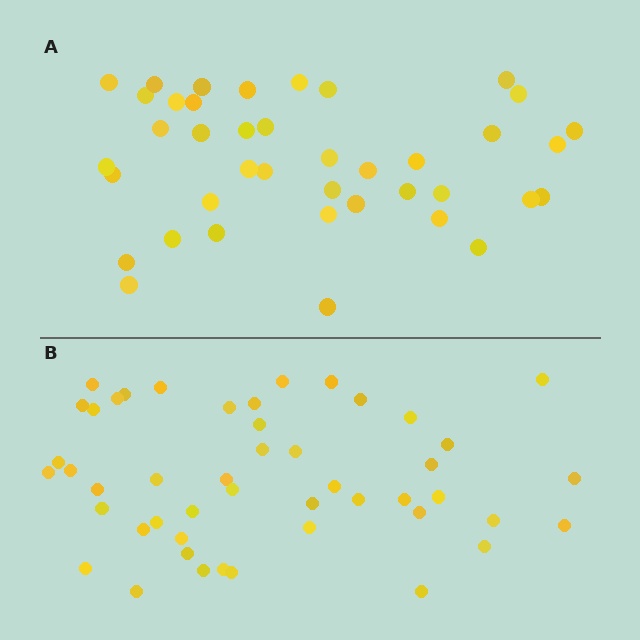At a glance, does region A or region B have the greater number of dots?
Region B (the bottom region) has more dots.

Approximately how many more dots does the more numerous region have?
Region B has roughly 8 or so more dots than region A.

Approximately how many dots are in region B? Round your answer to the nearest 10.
About 50 dots. (The exact count is 48, which rounds to 50.)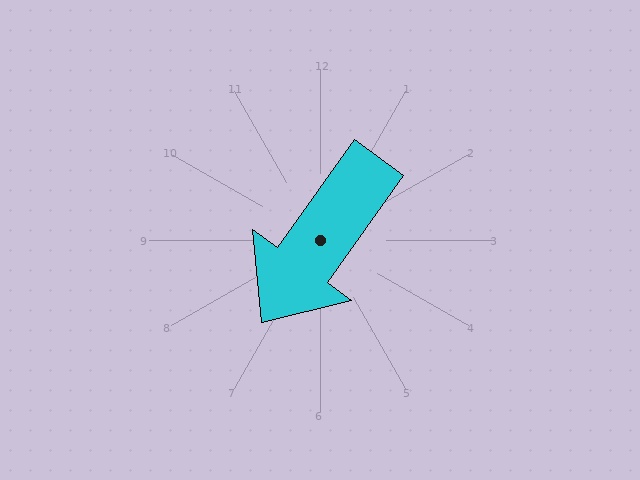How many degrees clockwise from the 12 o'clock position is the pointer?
Approximately 216 degrees.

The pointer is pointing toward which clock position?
Roughly 7 o'clock.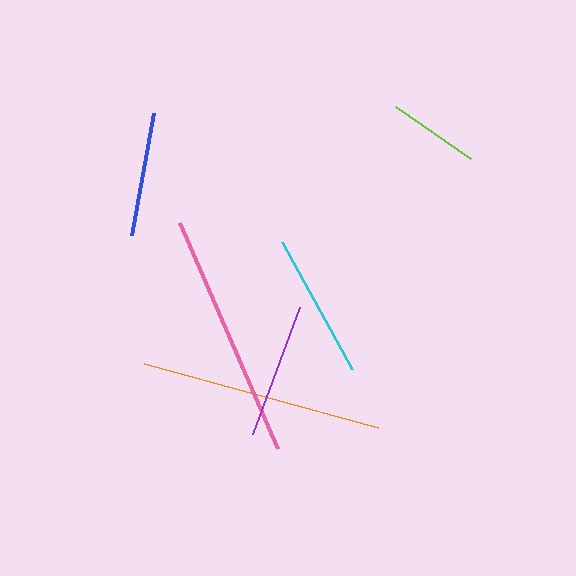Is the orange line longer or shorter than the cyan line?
The orange line is longer than the cyan line.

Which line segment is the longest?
The pink line is the longest at approximately 246 pixels.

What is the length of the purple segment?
The purple segment is approximately 136 pixels long.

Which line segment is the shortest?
The lime line is the shortest at approximately 92 pixels.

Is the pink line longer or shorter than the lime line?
The pink line is longer than the lime line.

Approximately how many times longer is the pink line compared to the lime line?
The pink line is approximately 2.7 times the length of the lime line.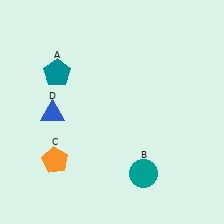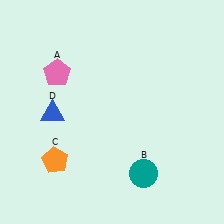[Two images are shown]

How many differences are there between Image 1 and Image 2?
There is 1 difference between the two images.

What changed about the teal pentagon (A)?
In Image 1, A is teal. In Image 2, it changed to pink.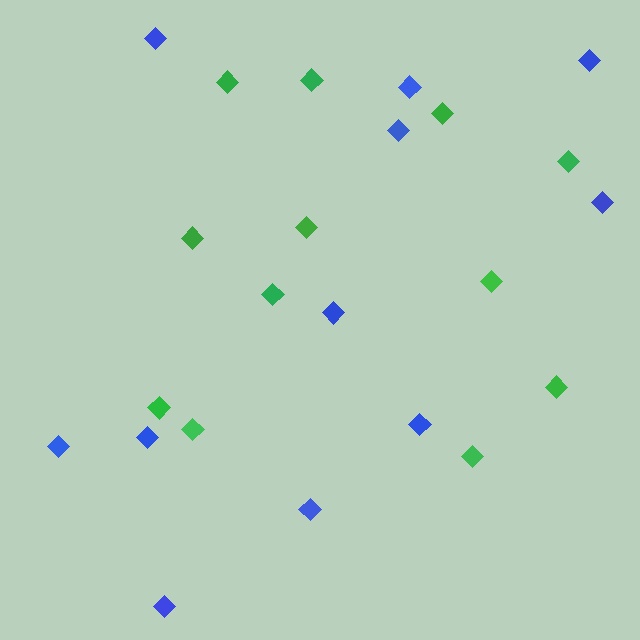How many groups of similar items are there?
There are 2 groups: one group of blue diamonds (11) and one group of green diamonds (12).